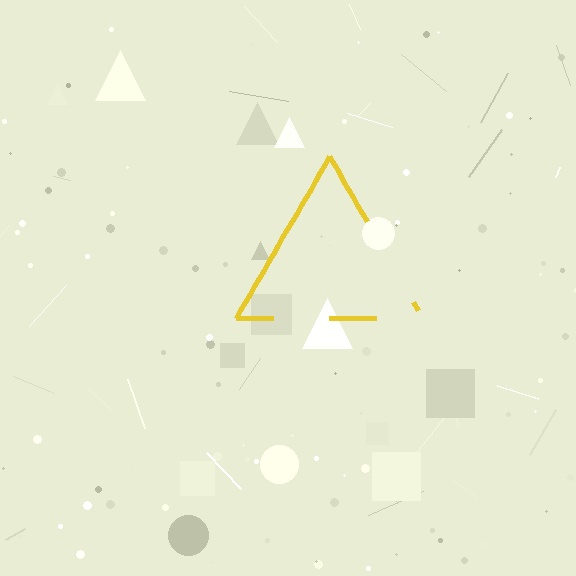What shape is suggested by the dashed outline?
The dashed outline suggests a triangle.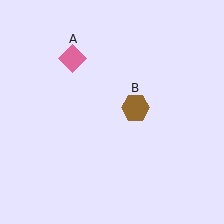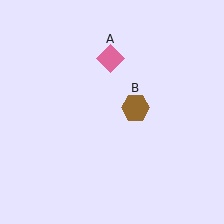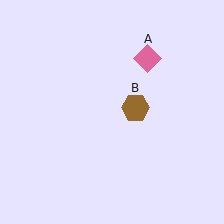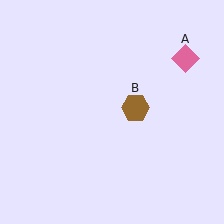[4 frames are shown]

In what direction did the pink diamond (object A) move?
The pink diamond (object A) moved right.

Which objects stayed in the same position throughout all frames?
Brown hexagon (object B) remained stationary.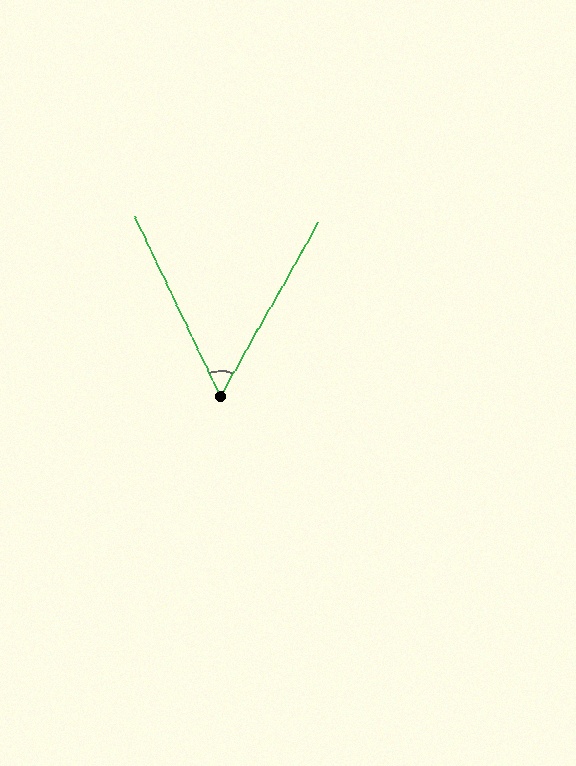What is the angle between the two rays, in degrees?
Approximately 55 degrees.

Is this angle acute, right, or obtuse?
It is acute.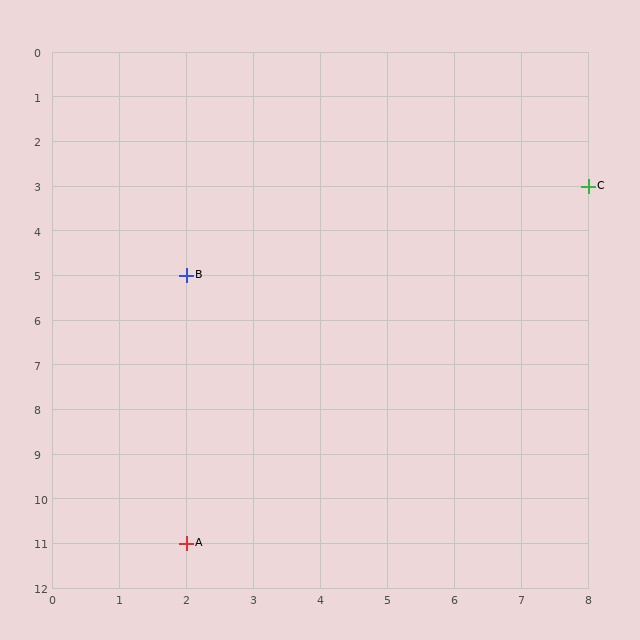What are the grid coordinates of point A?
Point A is at grid coordinates (2, 11).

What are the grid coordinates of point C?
Point C is at grid coordinates (8, 3).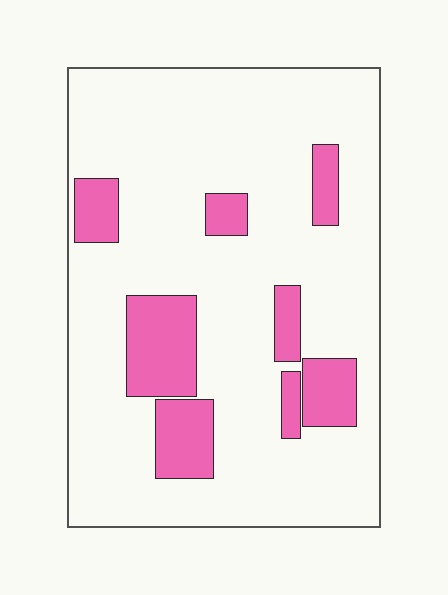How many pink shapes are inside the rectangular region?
8.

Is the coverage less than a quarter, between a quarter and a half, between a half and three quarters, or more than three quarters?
Less than a quarter.